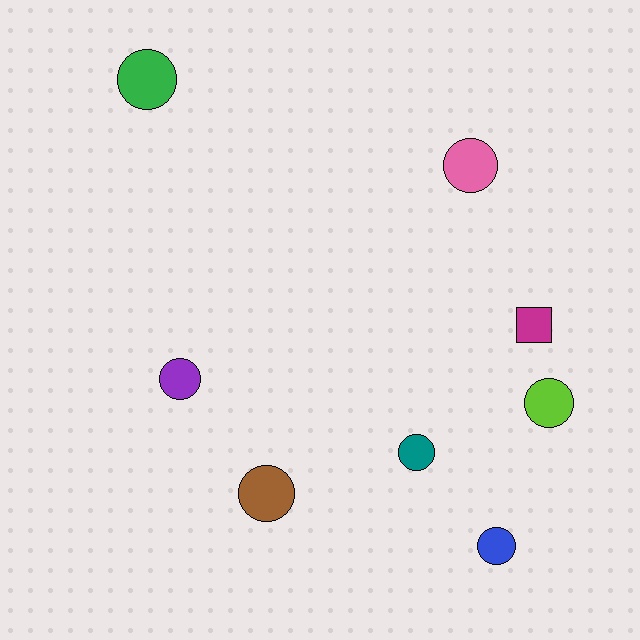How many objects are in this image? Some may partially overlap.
There are 8 objects.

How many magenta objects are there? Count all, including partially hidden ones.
There is 1 magenta object.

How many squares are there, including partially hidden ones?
There is 1 square.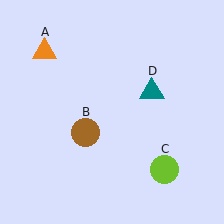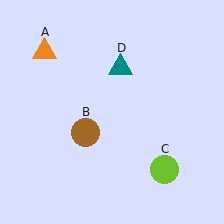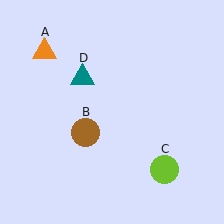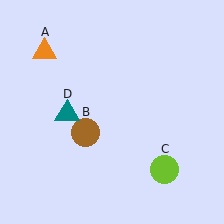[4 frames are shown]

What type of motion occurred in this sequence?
The teal triangle (object D) rotated counterclockwise around the center of the scene.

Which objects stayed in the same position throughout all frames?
Orange triangle (object A) and brown circle (object B) and lime circle (object C) remained stationary.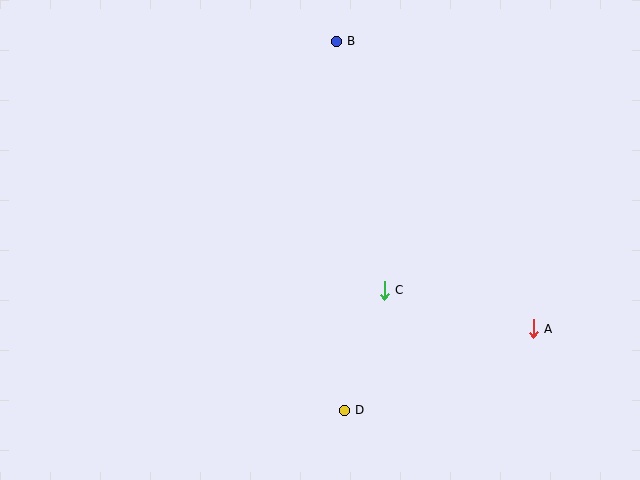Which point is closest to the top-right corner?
Point B is closest to the top-right corner.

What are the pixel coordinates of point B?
Point B is at (336, 41).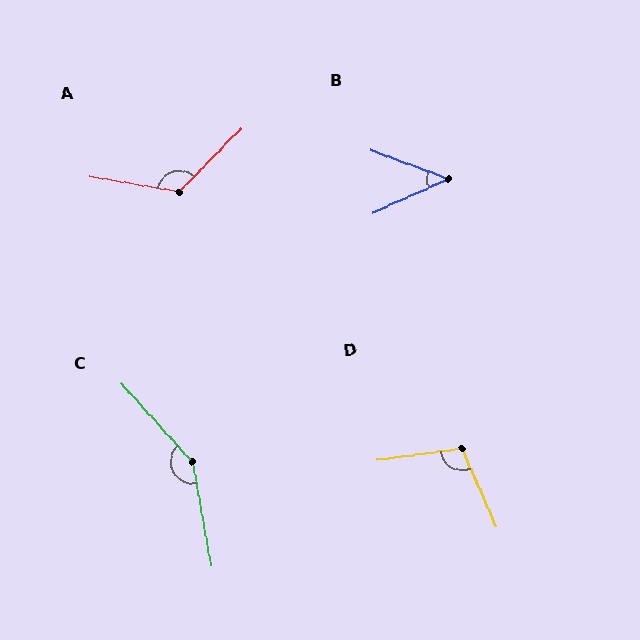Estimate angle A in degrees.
Approximately 125 degrees.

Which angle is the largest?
C, at approximately 148 degrees.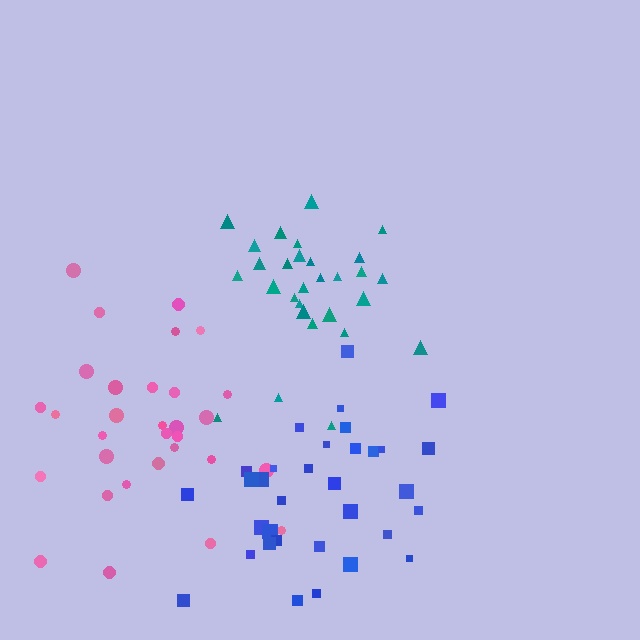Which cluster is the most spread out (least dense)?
Pink.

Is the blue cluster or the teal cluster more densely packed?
Teal.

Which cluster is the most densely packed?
Teal.